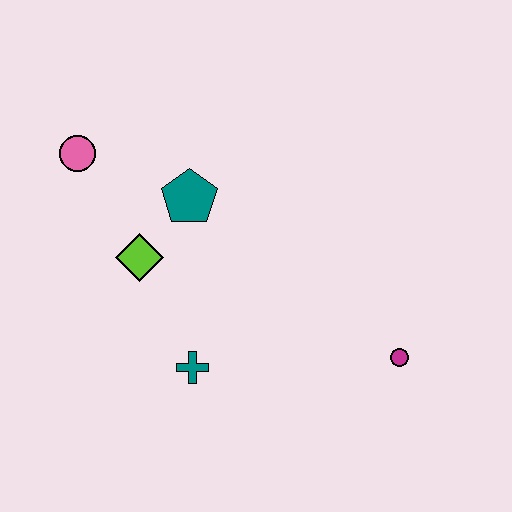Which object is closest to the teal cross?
The lime diamond is closest to the teal cross.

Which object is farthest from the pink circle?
The magenta circle is farthest from the pink circle.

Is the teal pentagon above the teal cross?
Yes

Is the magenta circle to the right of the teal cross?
Yes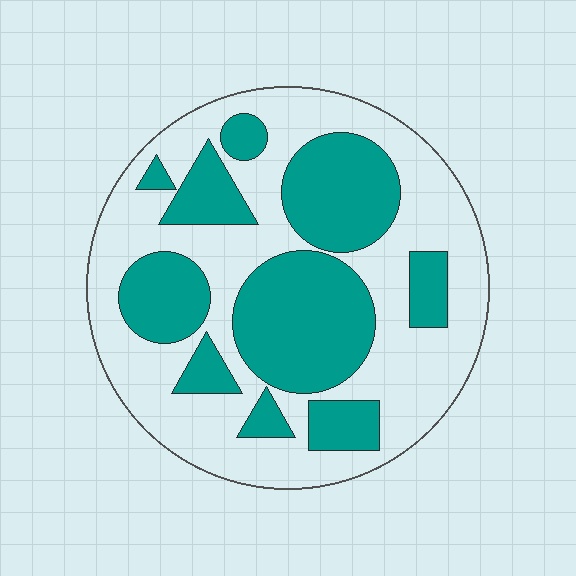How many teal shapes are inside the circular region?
10.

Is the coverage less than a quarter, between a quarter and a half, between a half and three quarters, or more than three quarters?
Between a quarter and a half.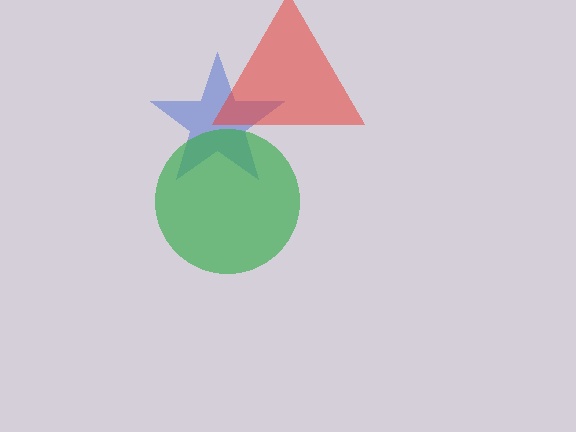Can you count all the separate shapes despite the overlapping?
Yes, there are 3 separate shapes.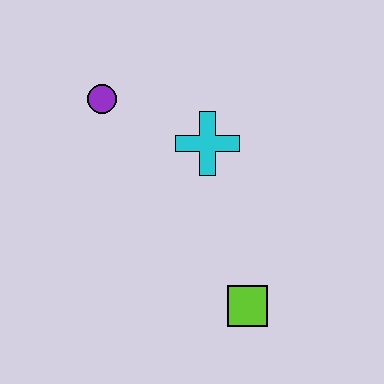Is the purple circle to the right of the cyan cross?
No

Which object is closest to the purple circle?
The cyan cross is closest to the purple circle.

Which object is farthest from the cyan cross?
The lime square is farthest from the cyan cross.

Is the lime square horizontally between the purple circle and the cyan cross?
No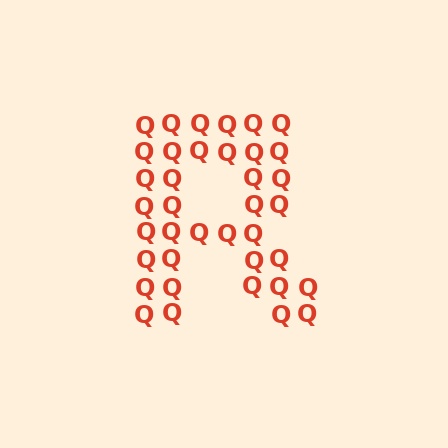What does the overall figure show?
The overall figure shows the letter R.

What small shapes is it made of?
It is made of small letter Q's.